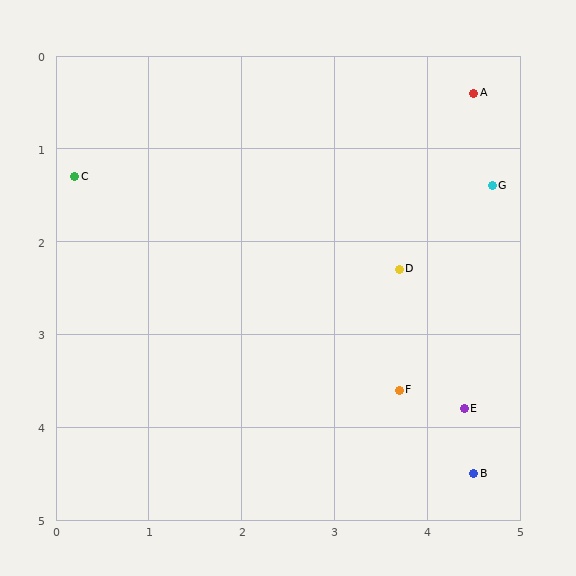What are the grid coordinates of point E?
Point E is at approximately (4.4, 3.8).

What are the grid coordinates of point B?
Point B is at approximately (4.5, 4.5).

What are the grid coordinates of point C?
Point C is at approximately (0.2, 1.3).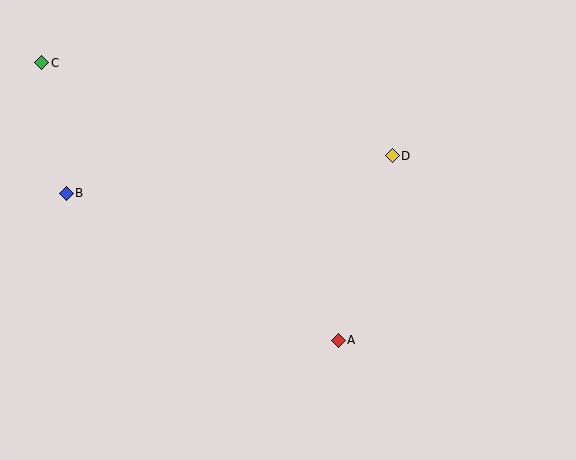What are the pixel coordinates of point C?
Point C is at (42, 63).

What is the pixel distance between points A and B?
The distance between A and B is 309 pixels.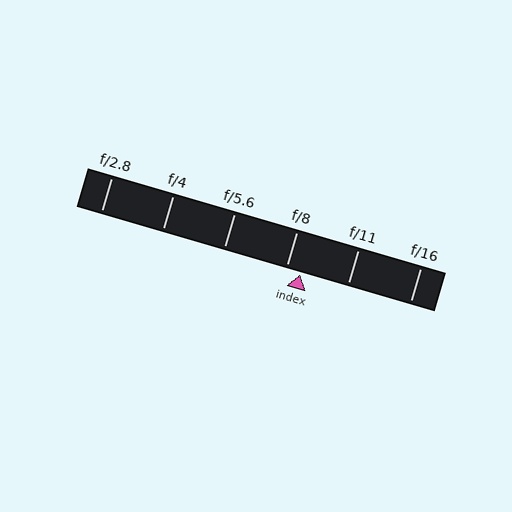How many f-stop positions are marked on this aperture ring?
There are 6 f-stop positions marked.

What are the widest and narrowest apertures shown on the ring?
The widest aperture shown is f/2.8 and the narrowest is f/16.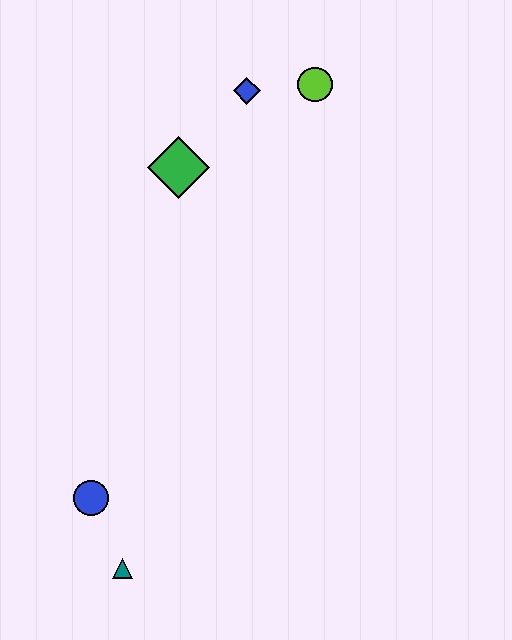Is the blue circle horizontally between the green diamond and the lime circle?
No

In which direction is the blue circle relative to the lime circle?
The blue circle is below the lime circle.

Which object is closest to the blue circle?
The teal triangle is closest to the blue circle.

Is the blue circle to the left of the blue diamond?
Yes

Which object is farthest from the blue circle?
The lime circle is farthest from the blue circle.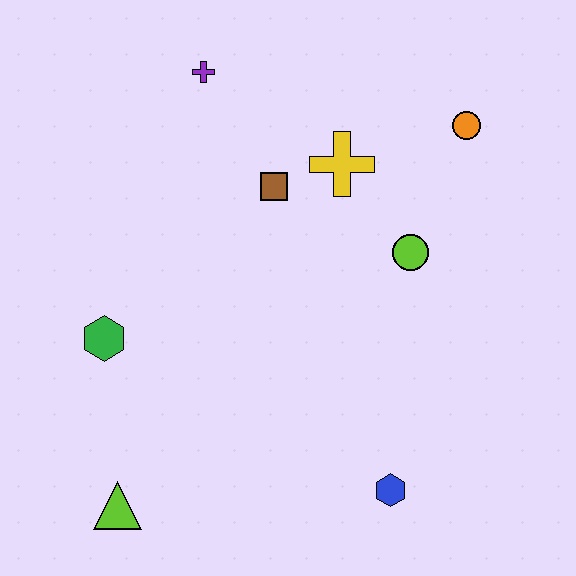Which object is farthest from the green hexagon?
The orange circle is farthest from the green hexagon.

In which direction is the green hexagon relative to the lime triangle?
The green hexagon is above the lime triangle.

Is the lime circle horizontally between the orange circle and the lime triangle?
Yes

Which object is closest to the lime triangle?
The green hexagon is closest to the lime triangle.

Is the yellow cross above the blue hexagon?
Yes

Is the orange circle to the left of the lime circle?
No